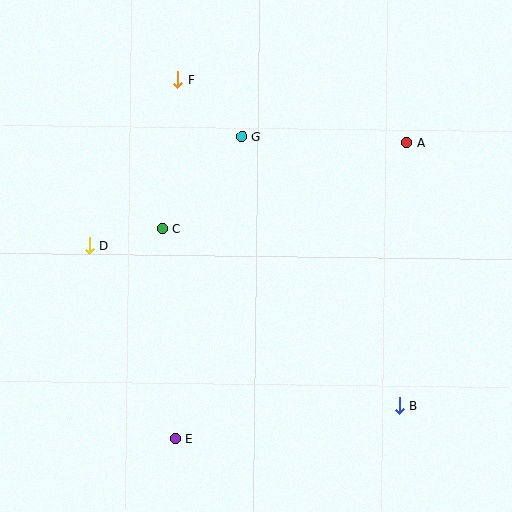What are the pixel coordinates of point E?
Point E is at (175, 439).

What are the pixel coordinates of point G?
Point G is at (242, 137).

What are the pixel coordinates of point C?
Point C is at (163, 229).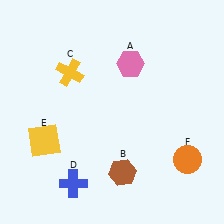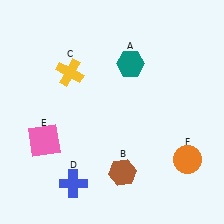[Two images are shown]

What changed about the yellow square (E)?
In Image 1, E is yellow. In Image 2, it changed to pink.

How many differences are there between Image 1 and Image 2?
There are 2 differences between the two images.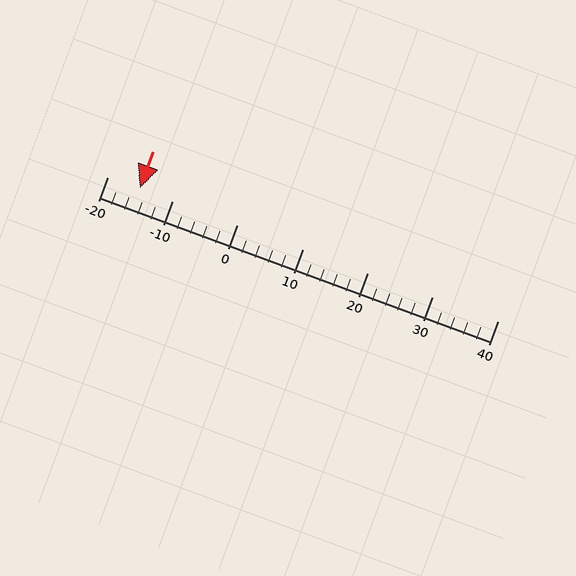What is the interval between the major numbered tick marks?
The major tick marks are spaced 10 units apart.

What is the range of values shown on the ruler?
The ruler shows values from -20 to 40.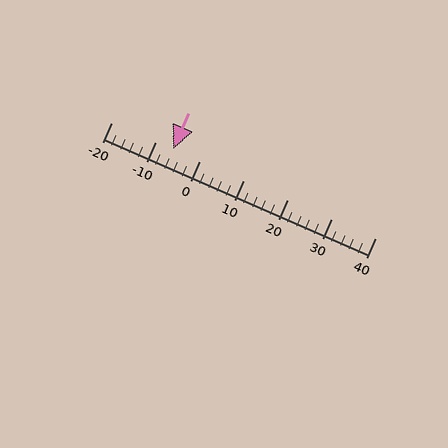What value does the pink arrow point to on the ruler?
The pink arrow points to approximately -6.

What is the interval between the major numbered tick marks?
The major tick marks are spaced 10 units apart.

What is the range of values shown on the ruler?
The ruler shows values from -20 to 40.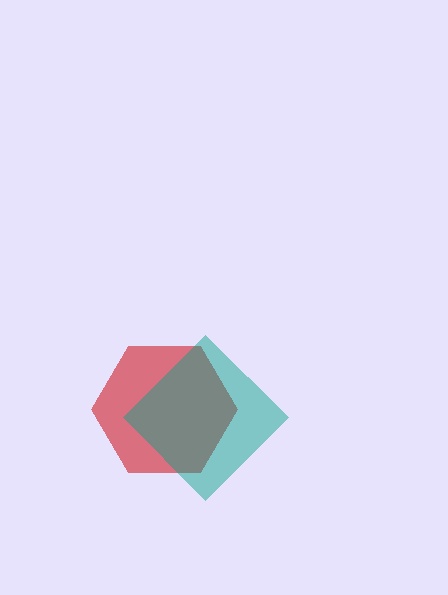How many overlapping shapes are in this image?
There are 2 overlapping shapes in the image.